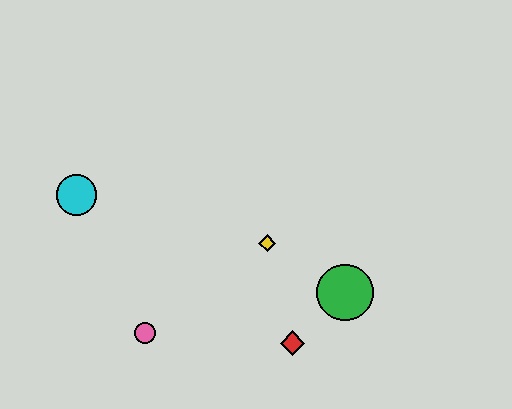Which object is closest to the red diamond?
The green circle is closest to the red diamond.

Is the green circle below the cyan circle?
Yes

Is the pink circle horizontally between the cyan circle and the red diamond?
Yes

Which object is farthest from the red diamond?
The cyan circle is farthest from the red diamond.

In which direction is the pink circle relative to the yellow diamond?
The pink circle is to the left of the yellow diamond.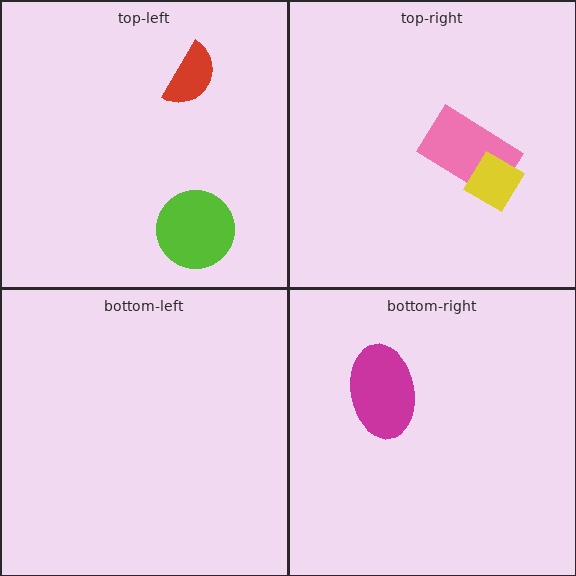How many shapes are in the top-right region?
2.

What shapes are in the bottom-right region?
The magenta ellipse.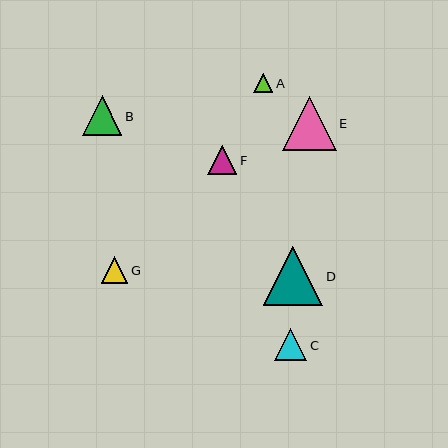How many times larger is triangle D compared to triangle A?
Triangle D is approximately 3.1 times the size of triangle A.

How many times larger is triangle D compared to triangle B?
Triangle D is approximately 1.5 times the size of triangle B.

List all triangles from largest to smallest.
From largest to smallest: D, E, B, C, F, G, A.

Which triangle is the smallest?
Triangle A is the smallest with a size of approximately 19 pixels.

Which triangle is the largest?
Triangle D is the largest with a size of approximately 59 pixels.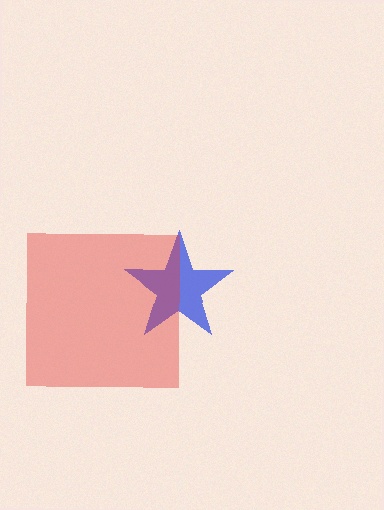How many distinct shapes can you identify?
There are 2 distinct shapes: a blue star, a red square.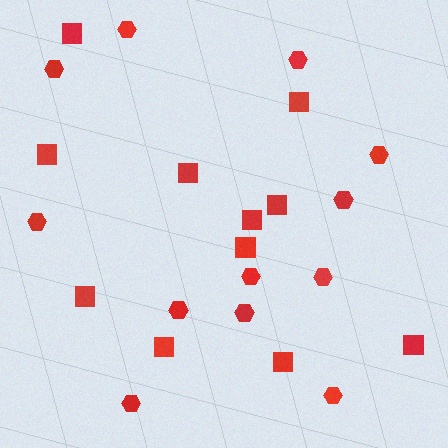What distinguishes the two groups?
There are 2 groups: one group of hexagons (12) and one group of squares (11).